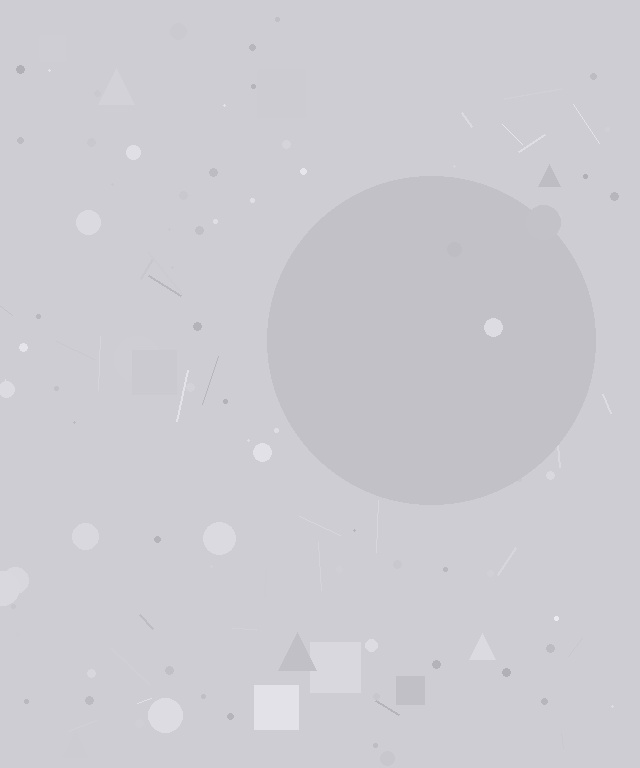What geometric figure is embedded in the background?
A circle is embedded in the background.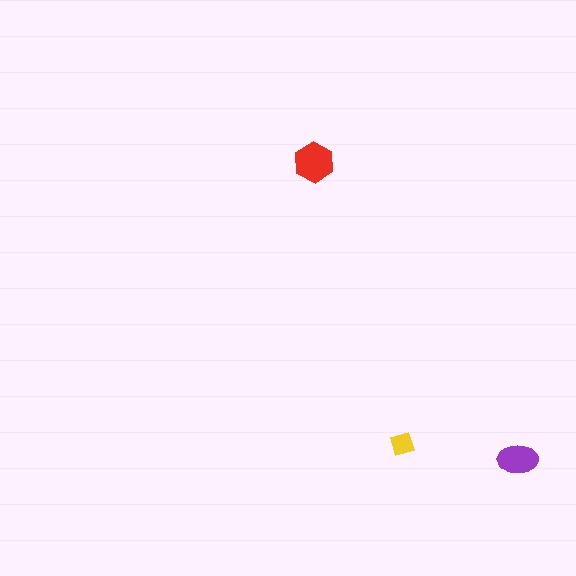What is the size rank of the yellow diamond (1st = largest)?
3rd.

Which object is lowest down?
The purple ellipse is bottommost.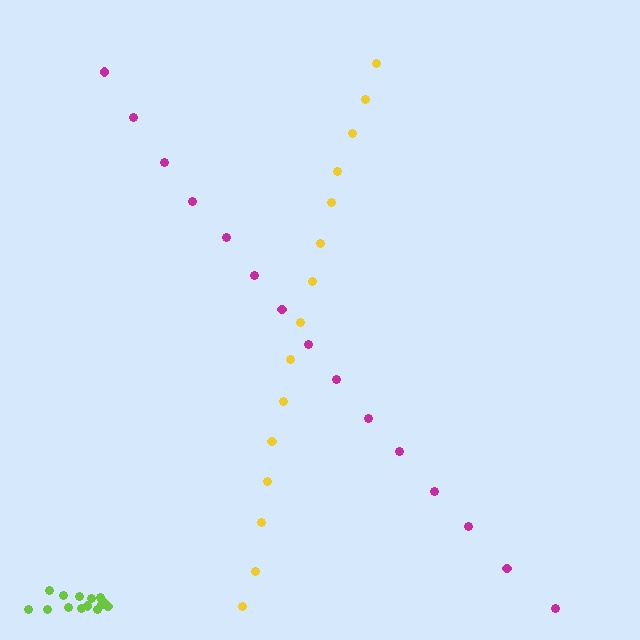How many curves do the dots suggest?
There are 3 distinct paths.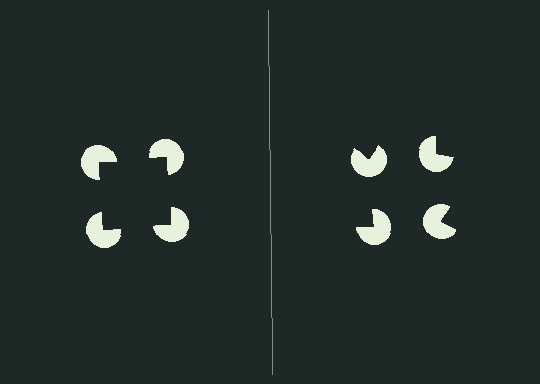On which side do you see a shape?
An illusory square appears on the left side. On the right side the wedge cuts are rotated, so no coherent shape forms.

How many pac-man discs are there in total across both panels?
8 — 4 on each side.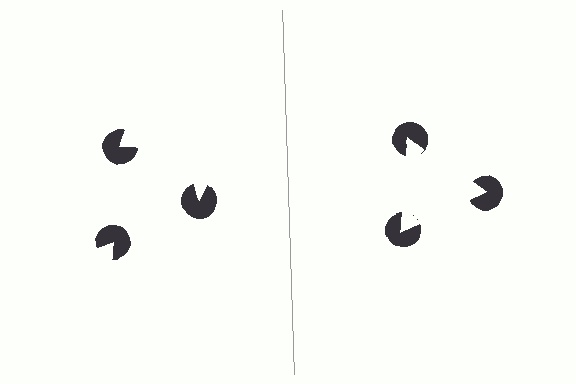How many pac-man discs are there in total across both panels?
6 — 3 on each side.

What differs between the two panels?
The pac-man discs are positioned identically on both sides; only the wedge orientations differ. On the right they align to a triangle; on the left they are misaligned.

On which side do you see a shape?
An illusory triangle appears on the right side. On the left side the wedge cuts are rotated, so no coherent shape forms.